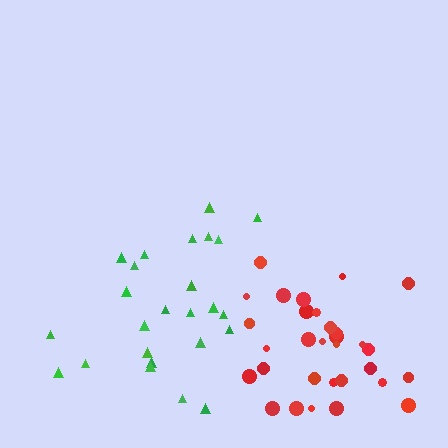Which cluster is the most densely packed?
Red.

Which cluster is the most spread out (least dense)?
Green.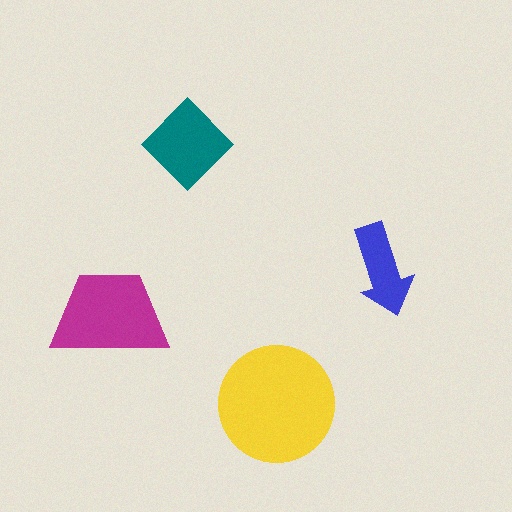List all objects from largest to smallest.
The yellow circle, the magenta trapezoid, the teal diamond, the blue arrow.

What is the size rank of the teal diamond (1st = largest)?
3rd.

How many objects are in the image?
There are 4 objects in the image.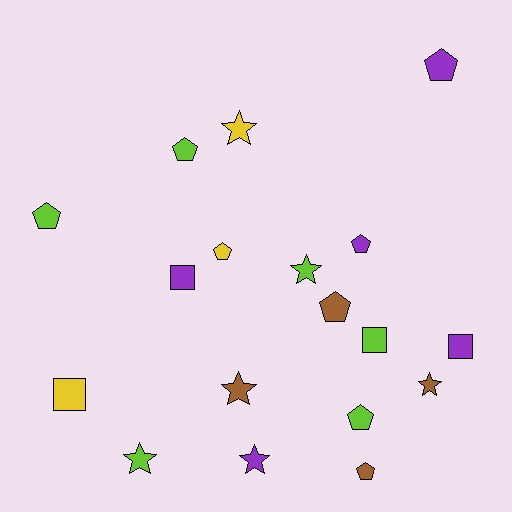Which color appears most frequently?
Lime, with 6 objects.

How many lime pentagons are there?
There are 3 lime pentagons.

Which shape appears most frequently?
Pentagon, with 8 objects.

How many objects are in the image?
There are 18 objects.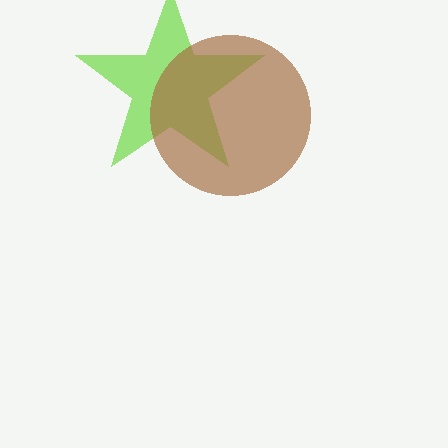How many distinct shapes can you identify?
There are 2 distinct shapes: a lime star, a brown circle.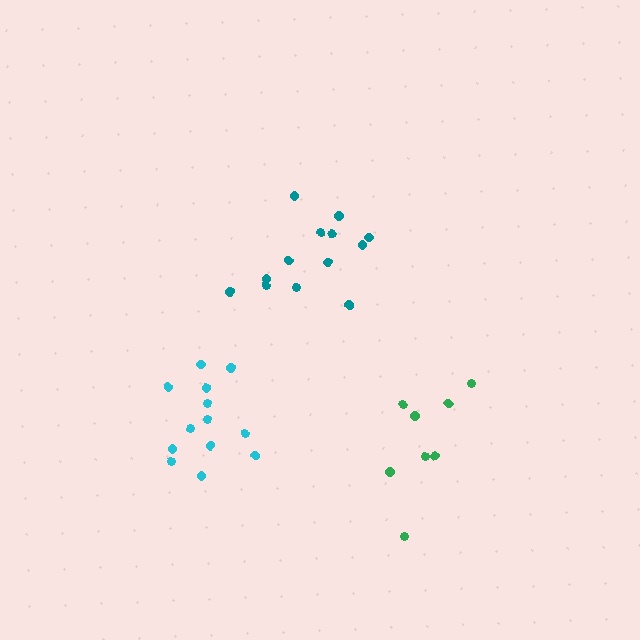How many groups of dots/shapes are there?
There are 3 groups.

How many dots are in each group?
Group 1: 13 dots, Group 2: 8 dots, Group 3: 13 dots (34 total).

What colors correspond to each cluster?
The clusters are colored: cyan, green, teal.